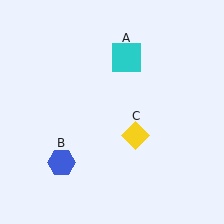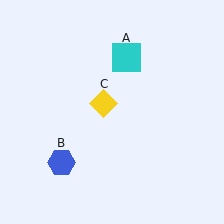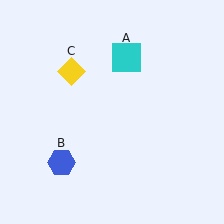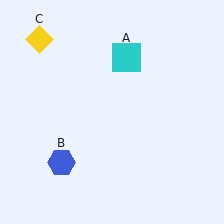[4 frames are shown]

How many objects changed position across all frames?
1 object changed position: yellow diamond (object C).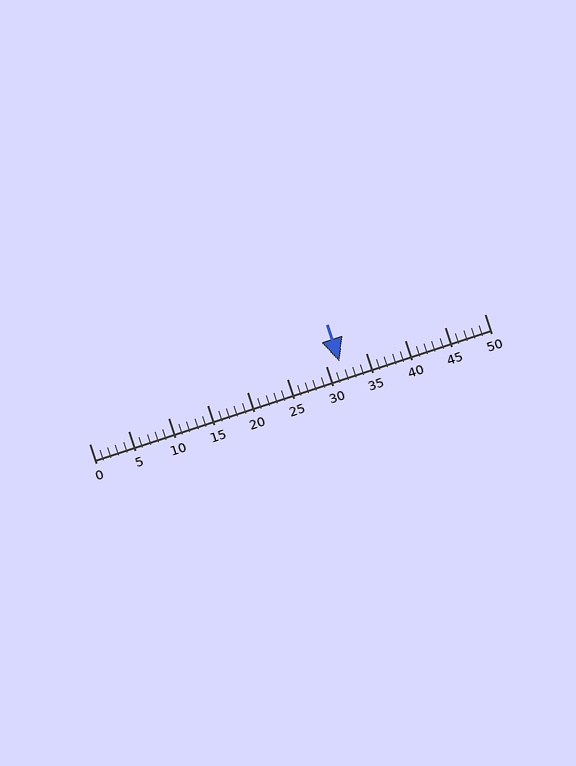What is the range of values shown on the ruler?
The ruler shows values from 0 to 50.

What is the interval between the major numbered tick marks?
The major tick marks are spaced 5 units apart.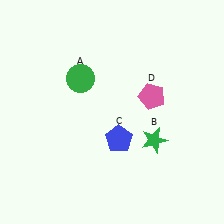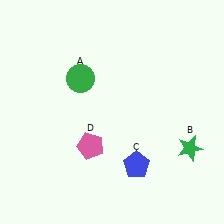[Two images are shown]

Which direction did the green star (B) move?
The green star (B) moved right.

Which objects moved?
The objects that moved are: the green star (B), the blue pentagon (C), the pink pentagon (D).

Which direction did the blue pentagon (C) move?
The blue pentagon (C) moved down.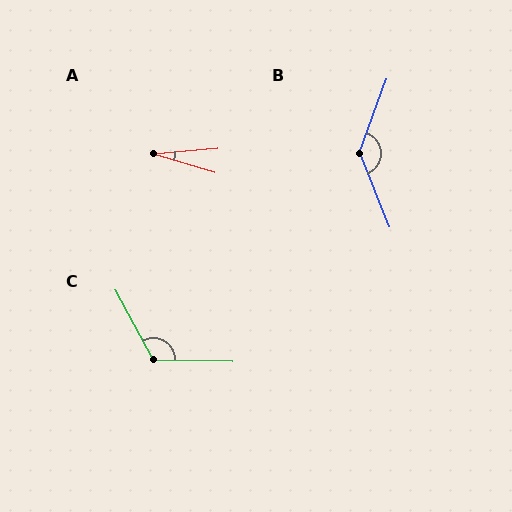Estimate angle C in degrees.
Approximately 119 degrees.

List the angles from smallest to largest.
A (22°), C (119°), B (138°).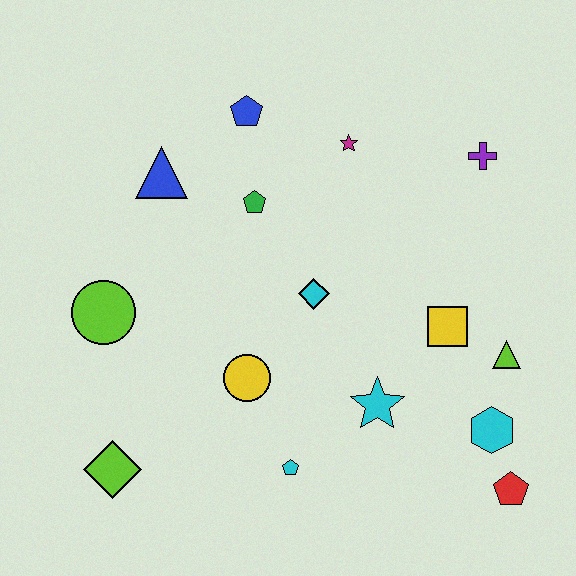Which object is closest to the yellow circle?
The cyan pentagon is closest to the yellow circle.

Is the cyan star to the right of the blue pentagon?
Yes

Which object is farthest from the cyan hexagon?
The blue triangle is farthest from the cyan hexagon.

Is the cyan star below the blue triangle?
Yes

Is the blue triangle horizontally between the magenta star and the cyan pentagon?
No